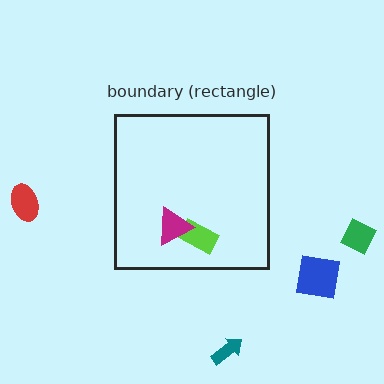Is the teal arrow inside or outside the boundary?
Outside.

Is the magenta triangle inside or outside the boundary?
Inside.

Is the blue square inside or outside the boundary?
Outside.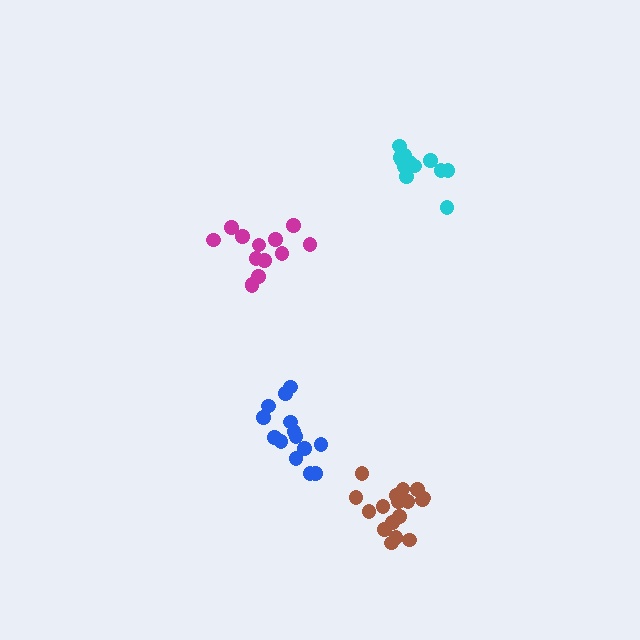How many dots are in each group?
Group 1: 13 dots, Group 2: 17 dots, Group 3: 13 dots, Group 4: 14 dots (57 total).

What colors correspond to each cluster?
The clusters are colored: magenta, brown, cyan, blue.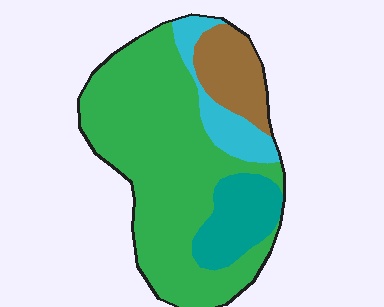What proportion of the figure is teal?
Teal covers 14% of the figure.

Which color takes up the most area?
Green, at roughly 65%.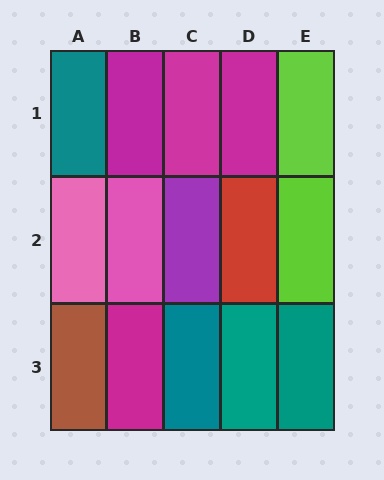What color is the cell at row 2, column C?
Purple.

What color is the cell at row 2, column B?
Pink.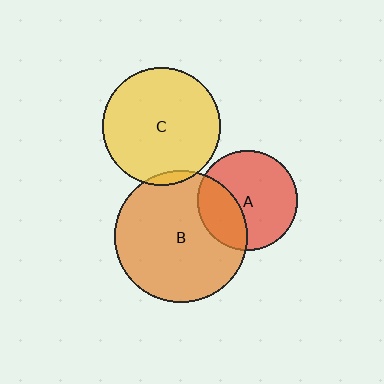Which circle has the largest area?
Circle B (orange).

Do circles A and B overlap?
Yes.